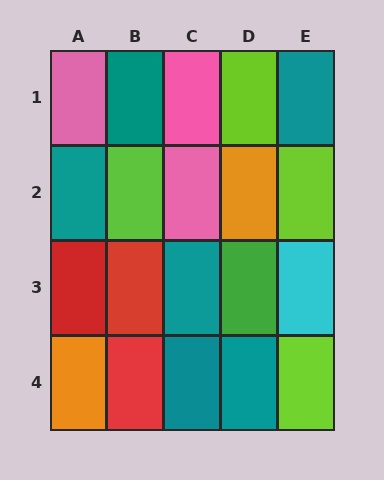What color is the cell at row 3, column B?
Red.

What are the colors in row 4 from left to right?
Orange, red, teal, teal, lime.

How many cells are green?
1 cell is green.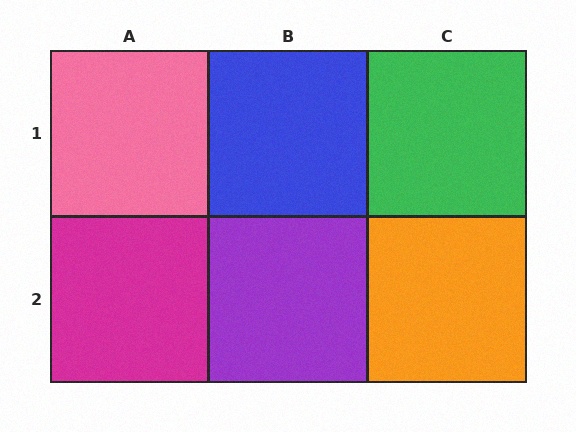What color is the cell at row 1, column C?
Green.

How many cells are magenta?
1 cell is magenta.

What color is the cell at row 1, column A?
Pink.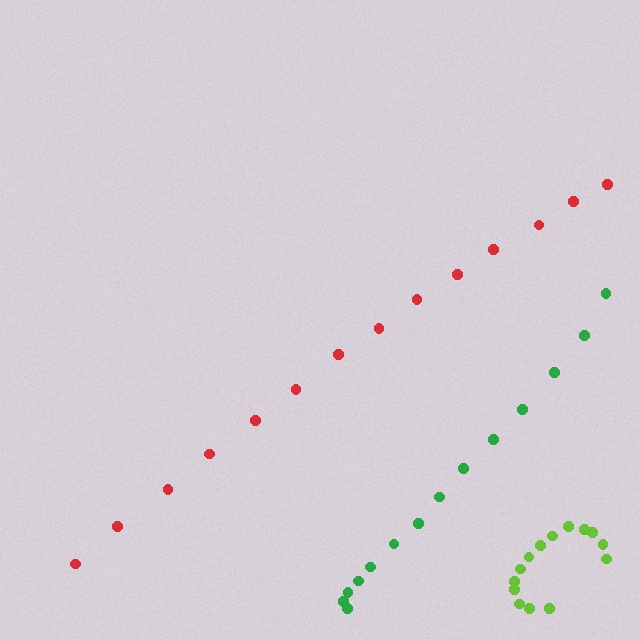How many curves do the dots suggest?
There are 3 distinct paths.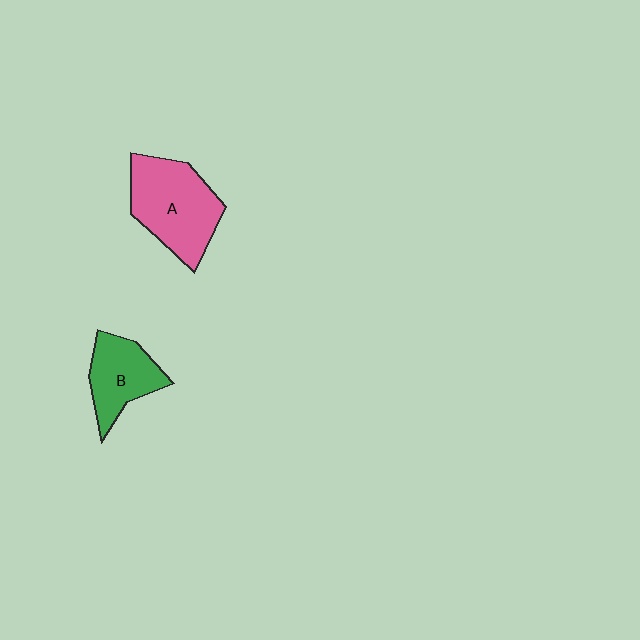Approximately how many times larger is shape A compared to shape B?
Approximately 1.5 times.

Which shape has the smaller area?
Shape B (green).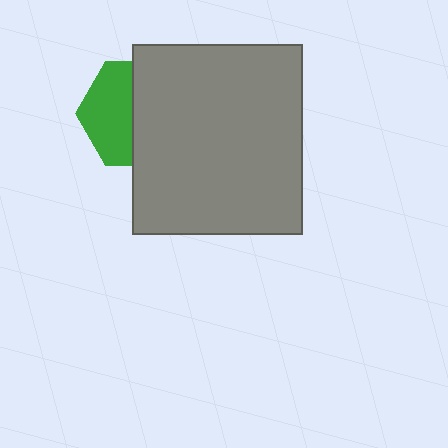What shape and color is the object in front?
The object in front is a gray rectangle.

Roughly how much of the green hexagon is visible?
About half of it is visible (roughly 46%).